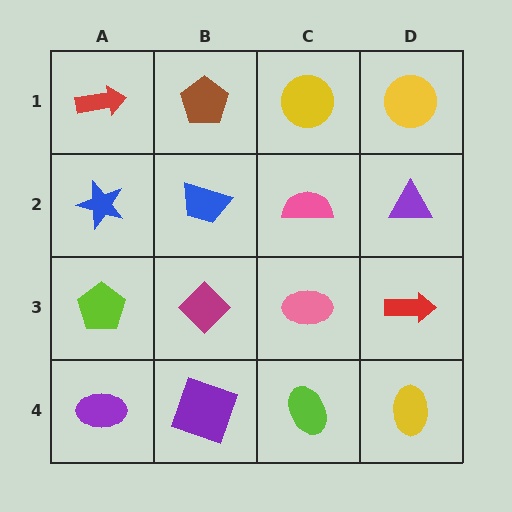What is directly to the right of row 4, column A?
A purple square.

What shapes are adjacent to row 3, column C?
A pink semicircle (row 2, column C), a lime ellipse (row 4, column C), a magenta diamond (row 3, column B), a red arrow (row 3, column D).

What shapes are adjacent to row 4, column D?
A red arrow (row 3, column D), a lime ellipse (row 4, column C).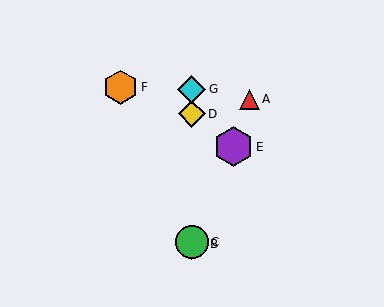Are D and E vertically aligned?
No, D is at x≈192 and E is at x≈233.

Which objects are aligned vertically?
Objects B, C, D, G are aligned vertically.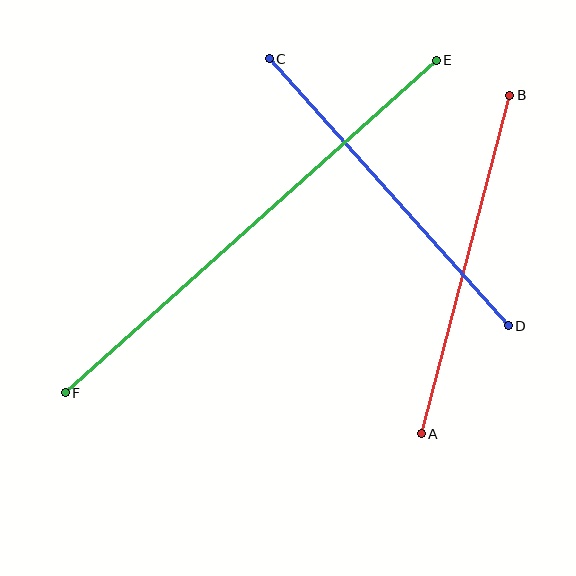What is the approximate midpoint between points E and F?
The midpoint is at approximately (251, 227) pixels.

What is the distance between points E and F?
The distance is approximately 498 pixels.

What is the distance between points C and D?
The distance is approximately 358 pixels.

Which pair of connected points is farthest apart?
Points E and F are farthest apart.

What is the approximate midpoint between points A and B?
The midpoint is at approximately (466, 265) pixels.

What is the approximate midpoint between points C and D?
The midpoint is at approximately (389, 192) pixels.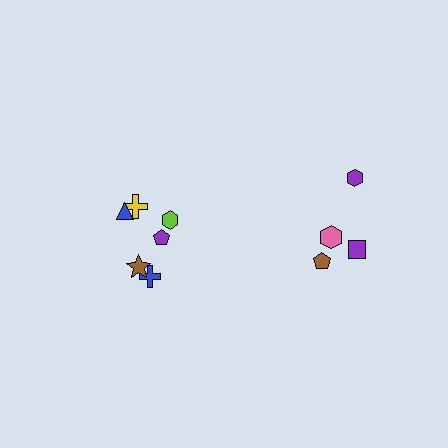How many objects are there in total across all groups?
There are 10 objects.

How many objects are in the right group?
There are 4 objects.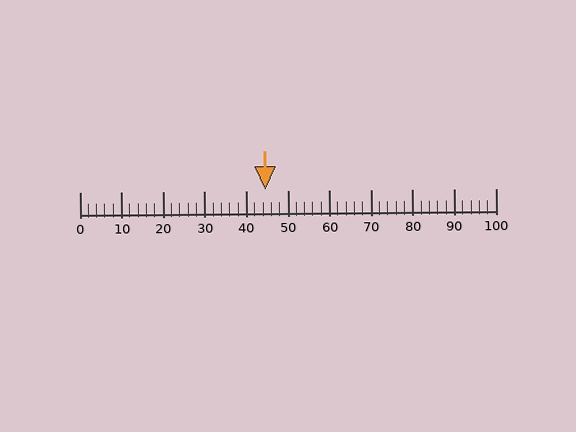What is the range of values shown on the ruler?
The ruler shows values from 0 to 100.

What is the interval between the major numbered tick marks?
The major tick marks are spaced 10 units apart.